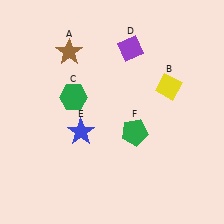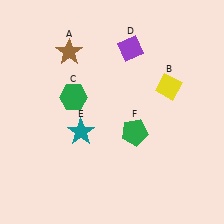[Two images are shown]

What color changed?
The star (E) changed from blue in Image 1 to teal in Image 2.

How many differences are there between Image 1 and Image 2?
There is 1 difference between the two images.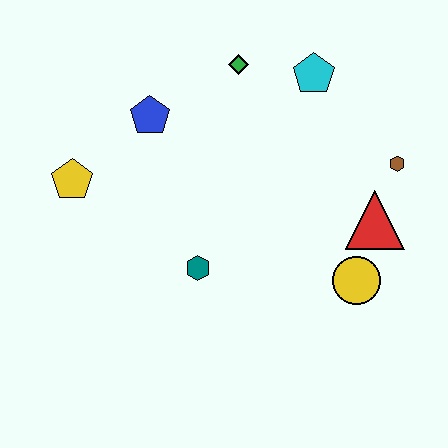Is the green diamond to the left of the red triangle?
Yes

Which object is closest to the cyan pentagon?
The green diamond is closest to the cyan pentagon.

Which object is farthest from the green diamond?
The yellow circle is farthest from the green diamond.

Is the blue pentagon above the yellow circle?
Yes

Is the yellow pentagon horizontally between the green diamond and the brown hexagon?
No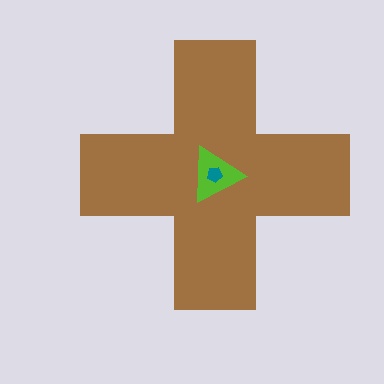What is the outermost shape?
The brown cross.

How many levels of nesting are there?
3.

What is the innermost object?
The teal pentagon.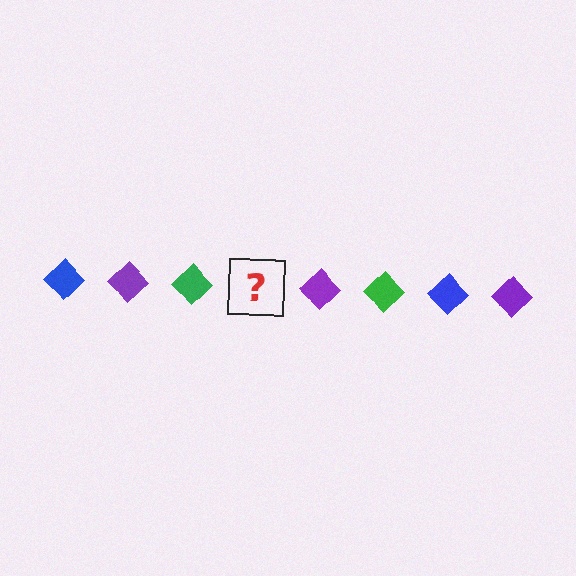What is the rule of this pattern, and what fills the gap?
The rule is that the pattern cycles through blue, purple, green diamonds. The gap should be filled with a blue diamond.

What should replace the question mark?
The question mark should be replaced with a blue diamond.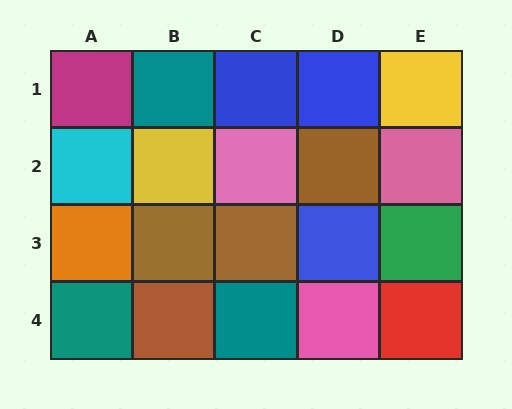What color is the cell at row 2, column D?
Brown.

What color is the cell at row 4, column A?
Teal.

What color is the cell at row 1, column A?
Magenta.